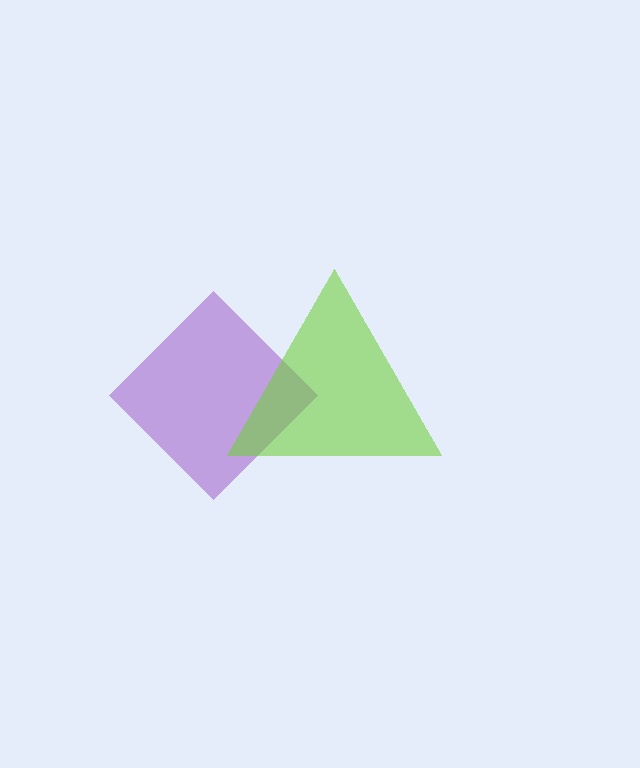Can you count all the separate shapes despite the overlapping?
Yes, there are 2 separate shapes.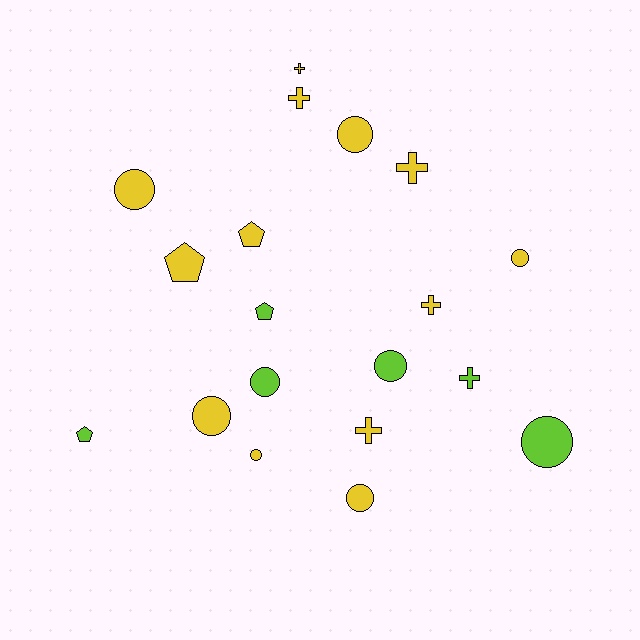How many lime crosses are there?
There is 1 lime cross.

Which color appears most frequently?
Yellow, with 13 objects.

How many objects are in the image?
There are 19 objects.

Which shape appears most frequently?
Circle, with 9 objects.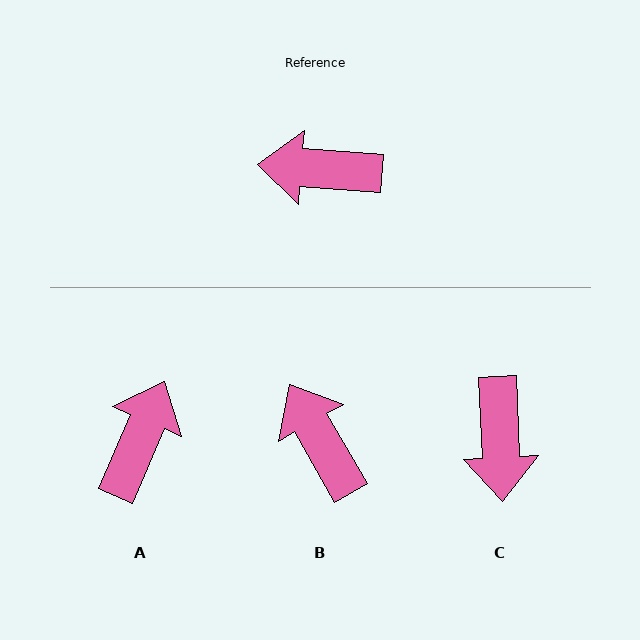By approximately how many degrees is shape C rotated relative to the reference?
Approximately 97 degrees counter-clockwise.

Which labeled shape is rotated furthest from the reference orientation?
A, about 109 degrees away.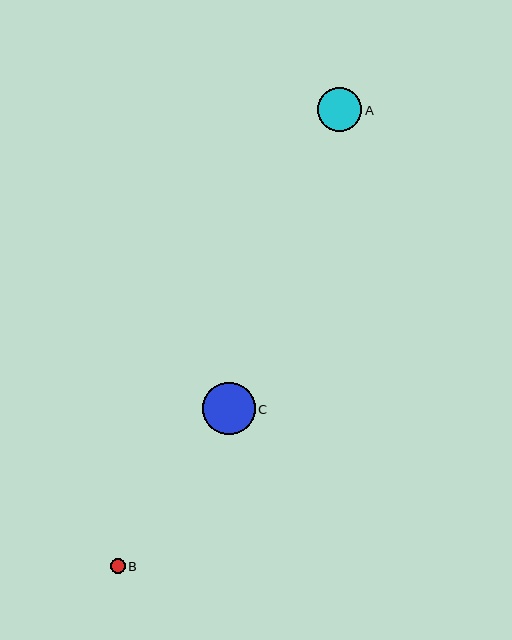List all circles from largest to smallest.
From largest to smallest: C, A, B.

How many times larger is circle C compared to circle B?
Circle C is approximately 3.4 times the size of circle B.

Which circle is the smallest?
Circle B is the smallest with a size of approximately 15 pixels.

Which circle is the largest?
Circle C is the largest with a size of approximately 53 pixels.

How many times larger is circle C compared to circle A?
Circle C is approximately 1.2 times the size of circle A.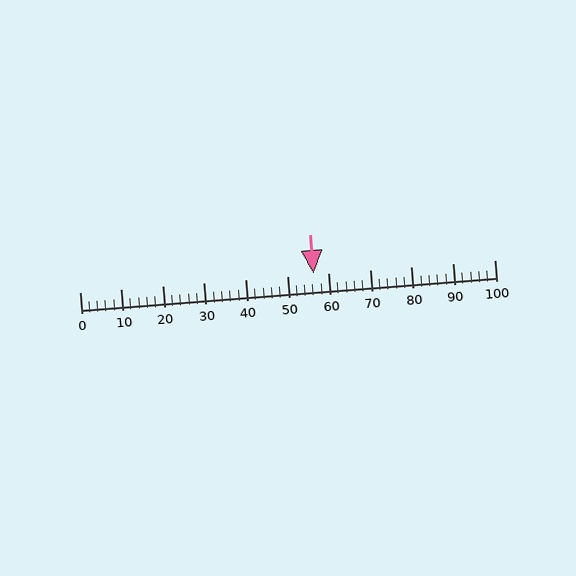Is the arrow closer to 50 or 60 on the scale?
The arrow is closer to 60.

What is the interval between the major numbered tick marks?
The major tick marks are spaced 10 units apart.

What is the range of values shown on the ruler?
The ruler shows values from 0 to 100.